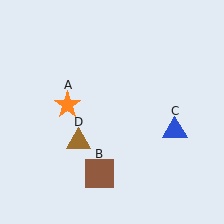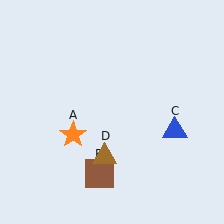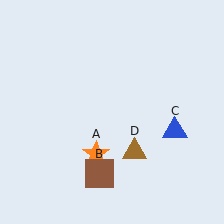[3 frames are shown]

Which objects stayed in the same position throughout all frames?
Brown square (object B) and blue triangle (object C) remained stationary.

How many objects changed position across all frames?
2 objects changed position: orange star (object A), brown triangle (object D).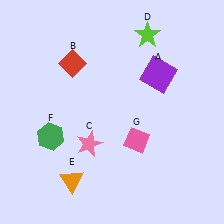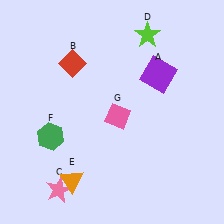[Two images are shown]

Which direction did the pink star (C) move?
The pink star (C) moved down.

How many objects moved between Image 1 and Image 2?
2 objects moved between the two images.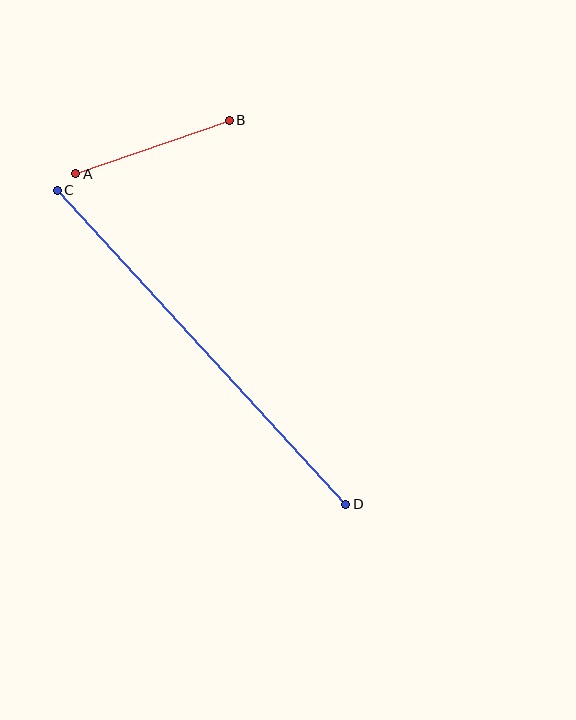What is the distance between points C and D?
The distance is approximately 426 pixels.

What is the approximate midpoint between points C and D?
The midpoint is at approximately (201, 347) pixels.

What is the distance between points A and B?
The distance is approximately 163 pixels.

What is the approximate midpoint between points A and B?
The midpoint is at approximately (152, 147) pixels.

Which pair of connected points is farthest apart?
Points C and D are farthest apart.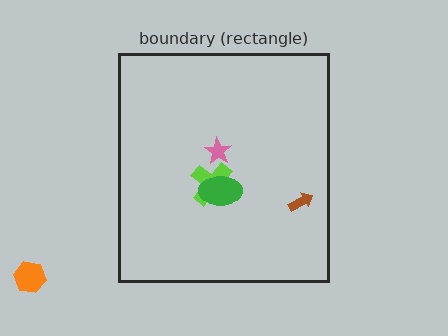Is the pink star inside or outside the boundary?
Inside.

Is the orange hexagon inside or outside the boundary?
Outside.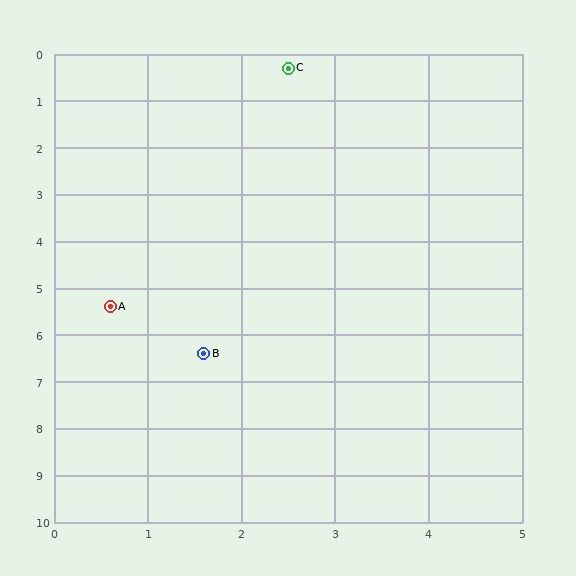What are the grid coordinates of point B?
Point B is at approximately (1.6, 6.4).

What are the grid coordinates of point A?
Point A is at approximately (0.6, 5.4).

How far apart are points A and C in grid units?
Points A and C are about 5.4 grid units apart.